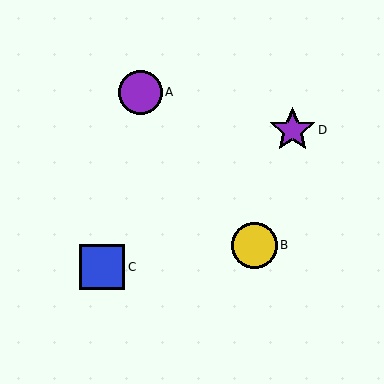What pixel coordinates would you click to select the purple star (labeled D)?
Click at (292, 130) to select the purple star D.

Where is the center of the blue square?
The center of the blue square is at (102, 267).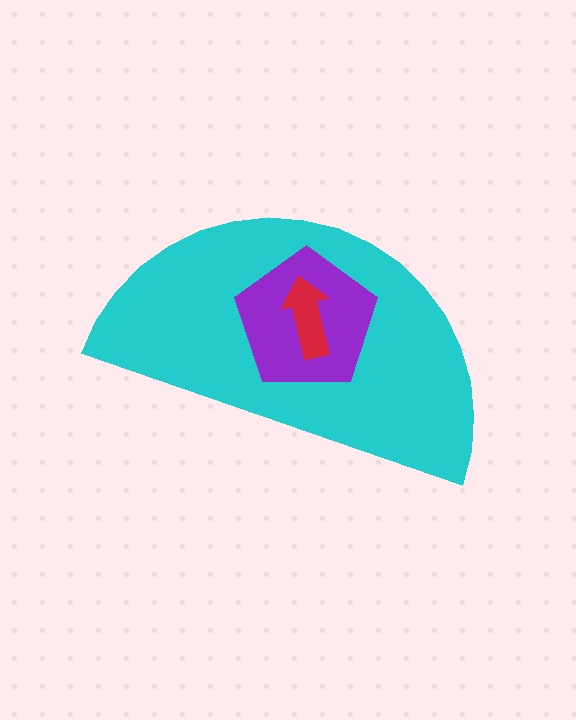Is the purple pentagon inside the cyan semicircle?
Yes.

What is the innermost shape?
The red arrow.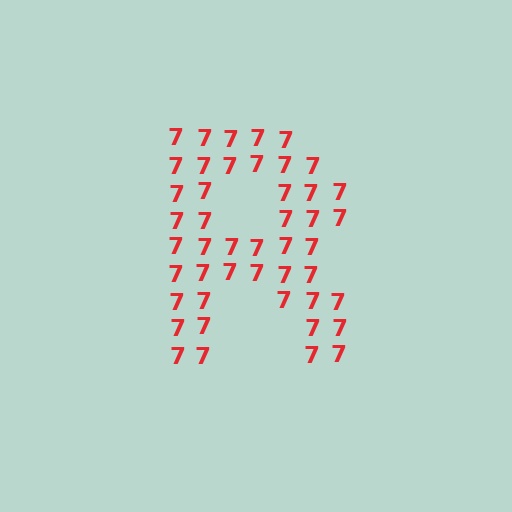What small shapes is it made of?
It is made of small digit 7's.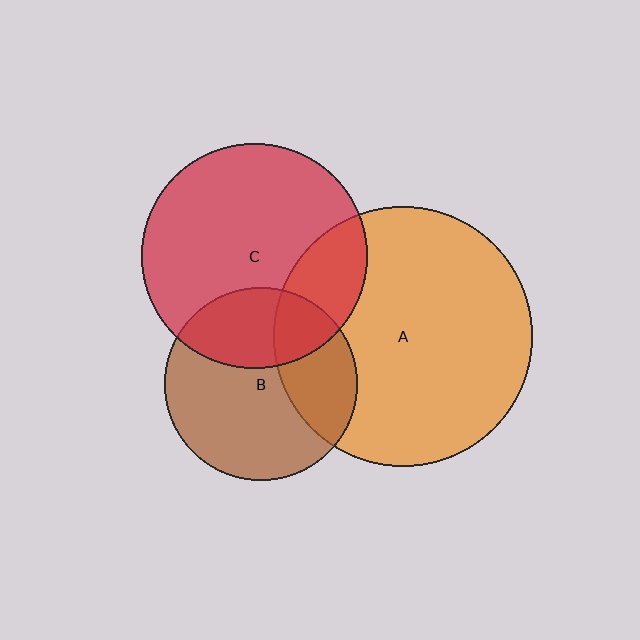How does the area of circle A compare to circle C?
Approximately 1.3 times.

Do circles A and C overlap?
Yes.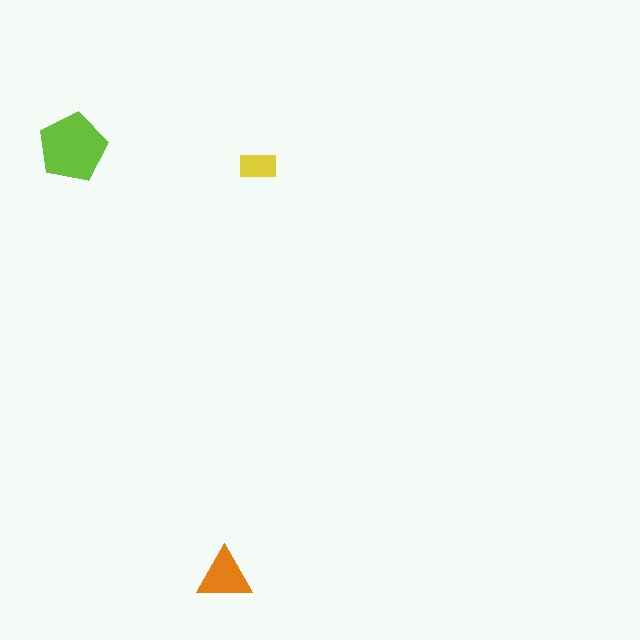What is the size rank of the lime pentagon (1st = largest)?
1st.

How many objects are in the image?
There are 3 objects in the image.